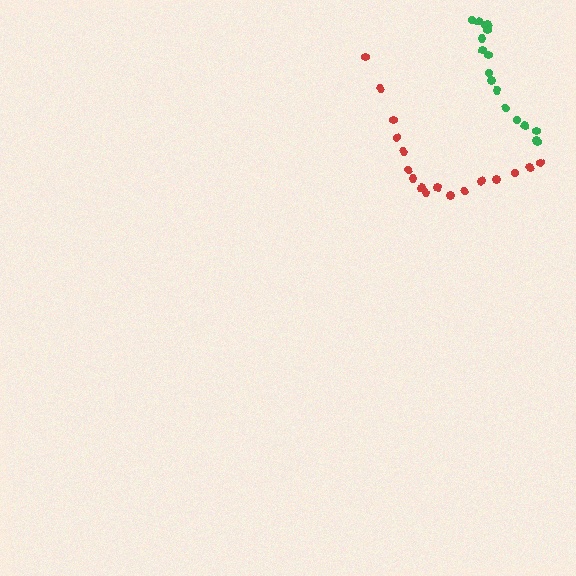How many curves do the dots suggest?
There are 2 distinct paths.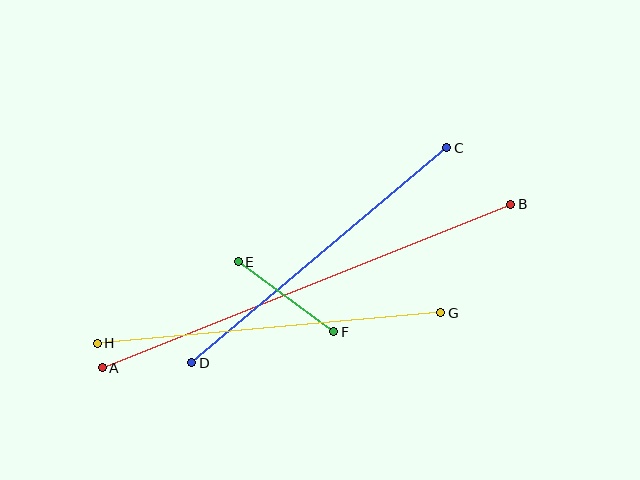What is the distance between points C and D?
The distance is approximately 334 pixels.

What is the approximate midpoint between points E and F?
The midpoint is at approximately (286, 297) pixels.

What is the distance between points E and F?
The distance is approximately 118 pixels.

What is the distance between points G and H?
The distance is approximately 345 pixels.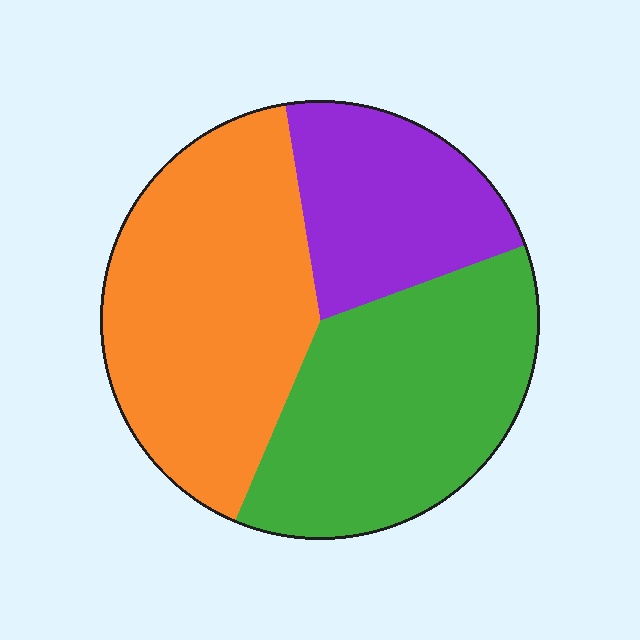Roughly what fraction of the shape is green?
Green covers around 35% of the shape.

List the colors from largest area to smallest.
From largest to smallest: orange, green, purple.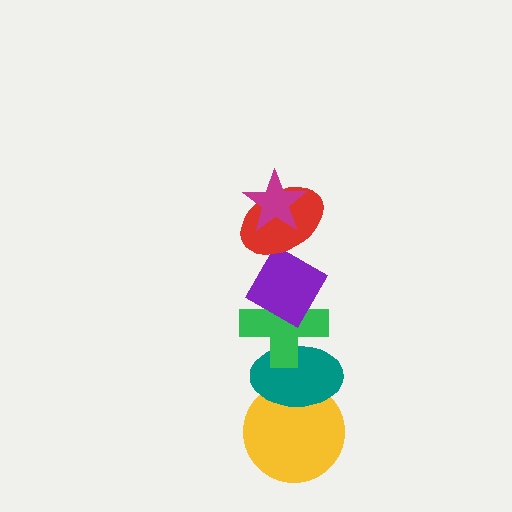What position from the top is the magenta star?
The magenta star is 1st from the top.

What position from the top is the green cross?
The green cross is 4th from the top.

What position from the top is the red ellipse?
The red ellipse is 2nd from the top.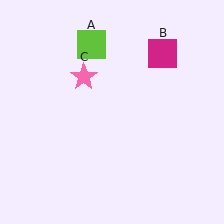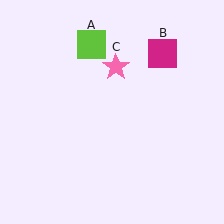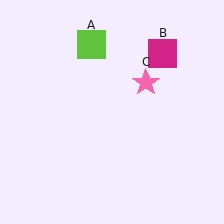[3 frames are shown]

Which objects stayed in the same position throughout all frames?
Lime square (object A) and magenta square (object B) remained stationary.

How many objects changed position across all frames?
1 object changed position: pink star (object C).